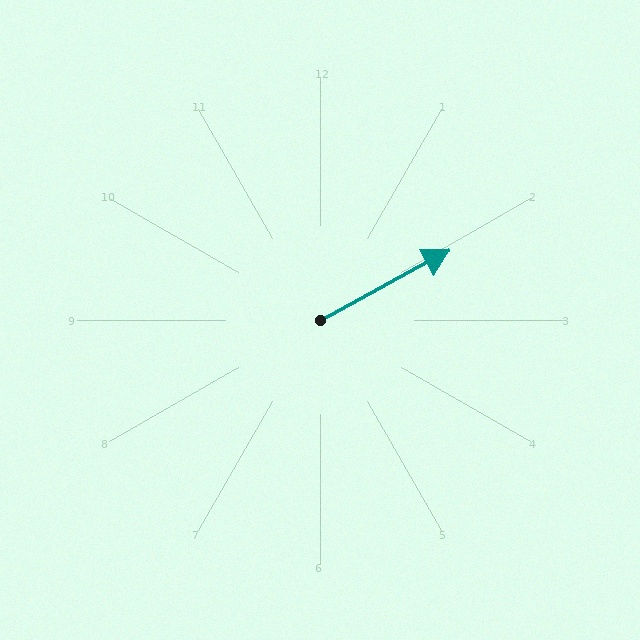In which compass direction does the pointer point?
Northeast.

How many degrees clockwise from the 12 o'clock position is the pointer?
Approximately 61 degrees.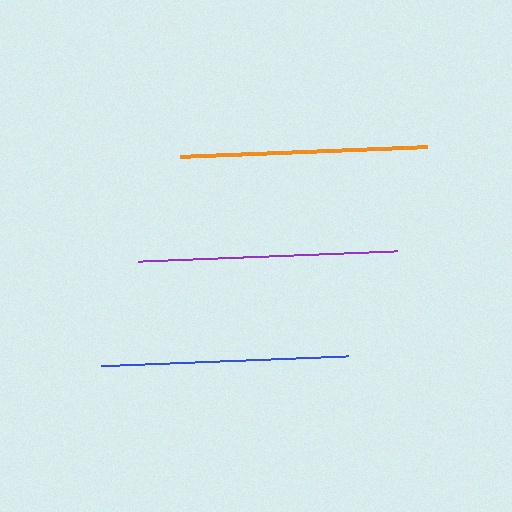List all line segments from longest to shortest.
From longest to shortest: purple, blue, orange.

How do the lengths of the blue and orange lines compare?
The blue and orange lines are approximately the same length.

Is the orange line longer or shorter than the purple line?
The purple line is longer than the orange line.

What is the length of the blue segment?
The blue segment is approximately 247 pixels long.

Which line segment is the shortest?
The orange line is the shortest at approximately 247 pixels.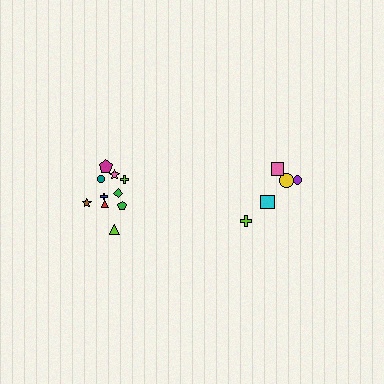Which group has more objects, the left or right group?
The left group.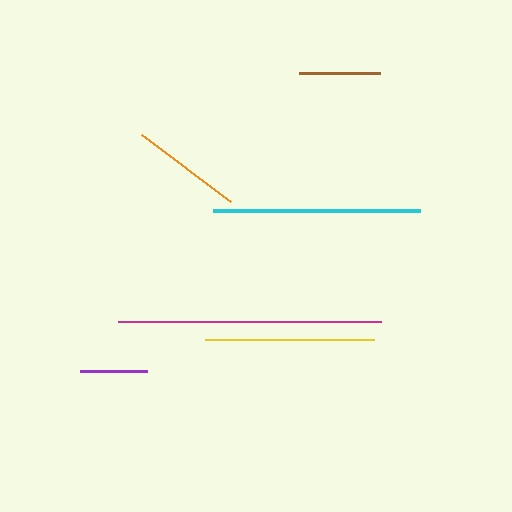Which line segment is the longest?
The magenta line is the longest at approximately 264 pixels.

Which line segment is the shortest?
The purple line is the shortest at approximately 67 pixels.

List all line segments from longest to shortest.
From longest to shortest: magenta, cyan, yellow, orange, brown, purple.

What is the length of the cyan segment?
The cyan segment is approximately 207 pixels long.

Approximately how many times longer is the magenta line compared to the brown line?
The magenta line is approximately 3.2 times the length of the brown line.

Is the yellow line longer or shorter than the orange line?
The yellow line is longer than the orange line.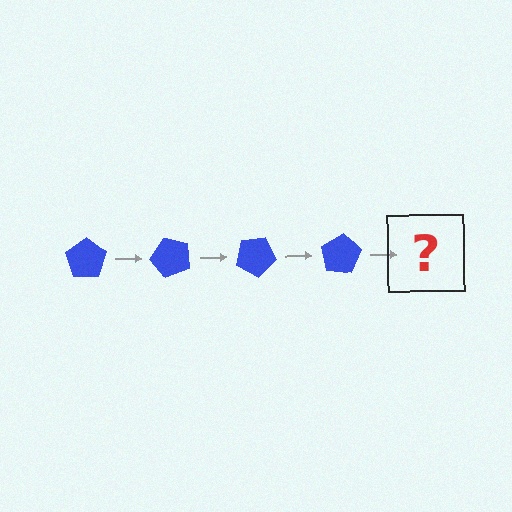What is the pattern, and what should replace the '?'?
The pattern is that the pentagon rotates 50 degrees each step. The '?' should be a blue pentagon rotated 200 degrees.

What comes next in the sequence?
The next element should be a blue pentagon rotated 200 degrees.